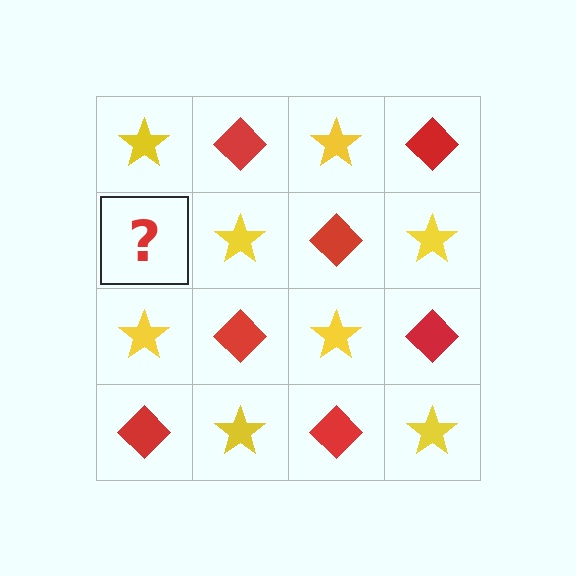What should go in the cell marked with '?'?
The missing cell should contain a red diamond.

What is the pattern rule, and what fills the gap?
The rule is that it alternates yellow star and red diamond in a checkerboard pattern. The gap should be filled with a red diamond.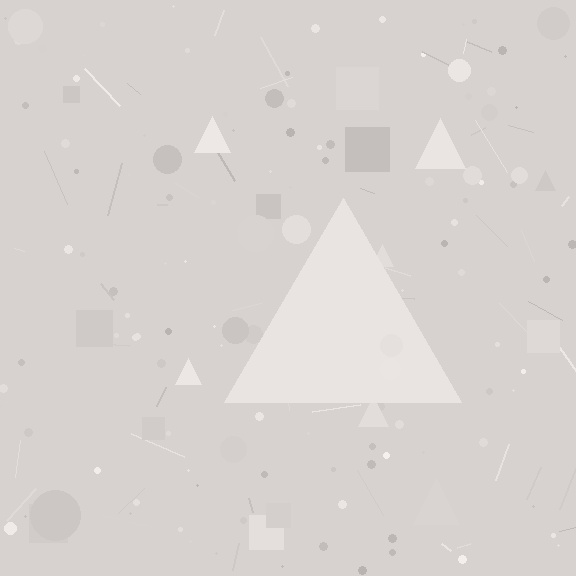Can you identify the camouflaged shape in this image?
The camouflaged shape is a triangle.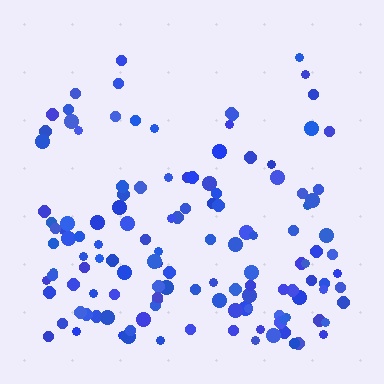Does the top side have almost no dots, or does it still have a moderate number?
Still a moderate number, just noticeably fewer than the bottom.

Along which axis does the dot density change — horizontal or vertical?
Vertical.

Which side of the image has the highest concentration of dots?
The bottom.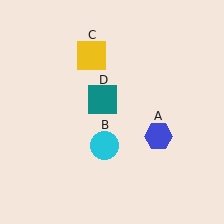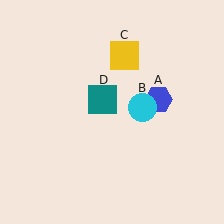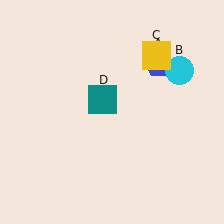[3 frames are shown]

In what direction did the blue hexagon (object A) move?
The blue hexagon (object A) moved up.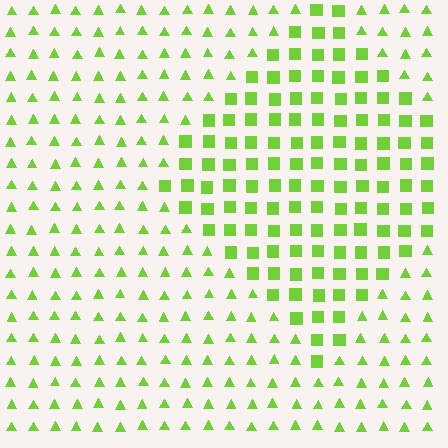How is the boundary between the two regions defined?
The boundary is defined by a change in element shape: squares inside vs. triangles outside. All elements share the same color and spacing.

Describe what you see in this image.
The image is filled with small lime elements arranged in a uniform grid. A diamond-shaped region contains squares, while the surrounding area contains triangles. The boundary is defined purely by the change in element shape.